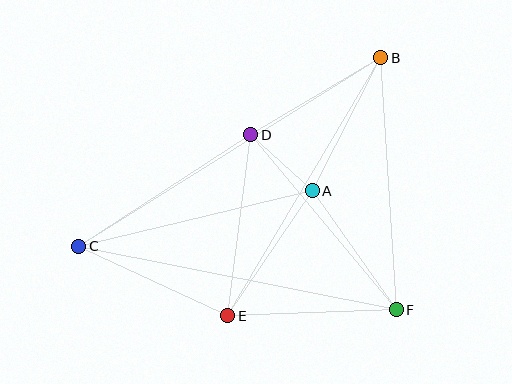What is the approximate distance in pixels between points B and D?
The distance between B and D is approximately 151 pixels.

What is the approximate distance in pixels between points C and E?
The distance between C and E is approximately 165 pixels.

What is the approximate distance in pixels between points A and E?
The distance between A and E is approximately 151 pixels.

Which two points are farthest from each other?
Points B and C are farthest from each other.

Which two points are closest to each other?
Points A and D are closest to each other.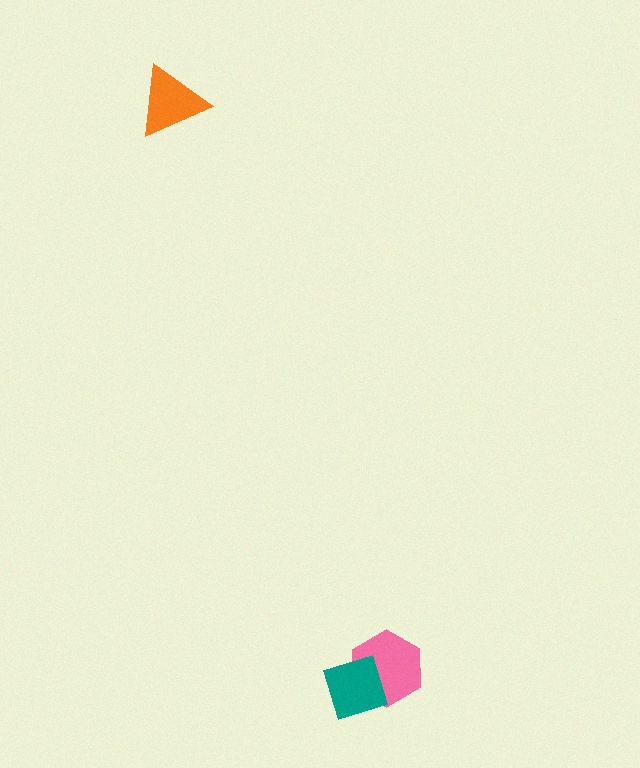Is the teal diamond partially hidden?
No, no other shape covers it.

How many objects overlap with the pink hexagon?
1 object overlaps with the pink hexagon.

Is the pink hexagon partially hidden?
Yes, it is partially covered by another shape.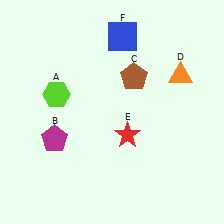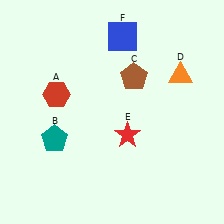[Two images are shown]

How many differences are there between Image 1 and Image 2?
There are 2 differences between the two images.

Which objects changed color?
A changed from lime to red. B changed from magenta to teal.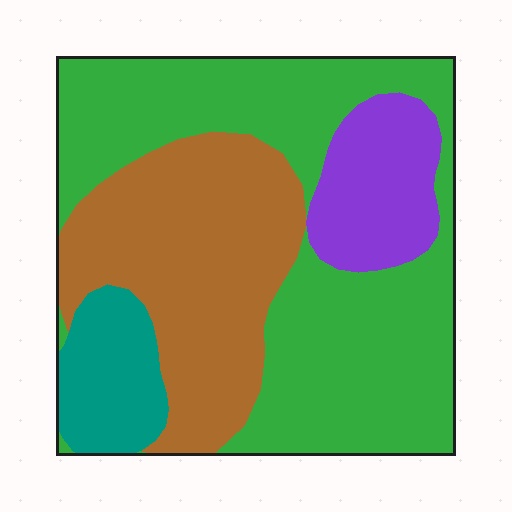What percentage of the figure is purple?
Purple covers around 10% of the figure.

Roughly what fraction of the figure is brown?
Brown covers roughly 30% of the figure.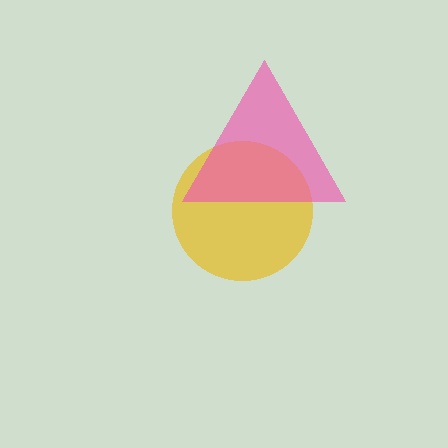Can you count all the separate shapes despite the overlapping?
Yes, there are 2 separate shapes.